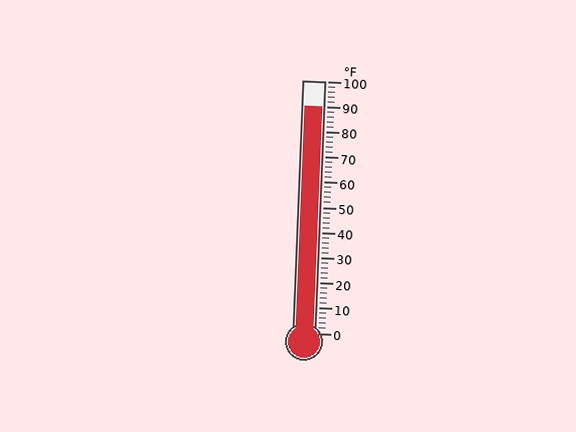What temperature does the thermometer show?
The thermometer shows approximately 90°F.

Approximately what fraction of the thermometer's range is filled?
The thermometer is filled to approximately 90% of its range.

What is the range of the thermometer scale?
The thermometer scale ranges from 0°F to 100°F.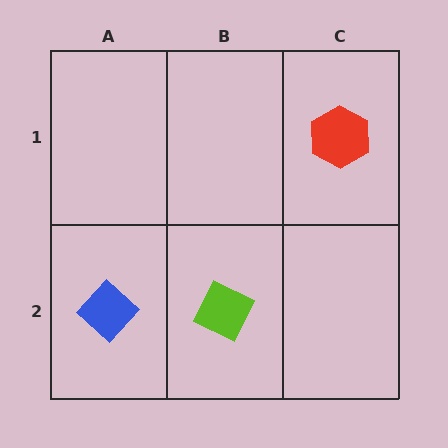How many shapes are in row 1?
1 shape.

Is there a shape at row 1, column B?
No, that cell is empty.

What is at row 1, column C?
A red hexagon.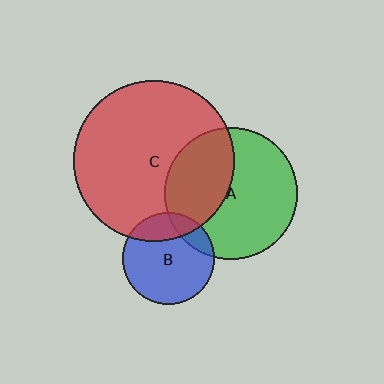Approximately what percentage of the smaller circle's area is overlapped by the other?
Approximately 20%.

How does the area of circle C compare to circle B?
Approximately 3.1 times.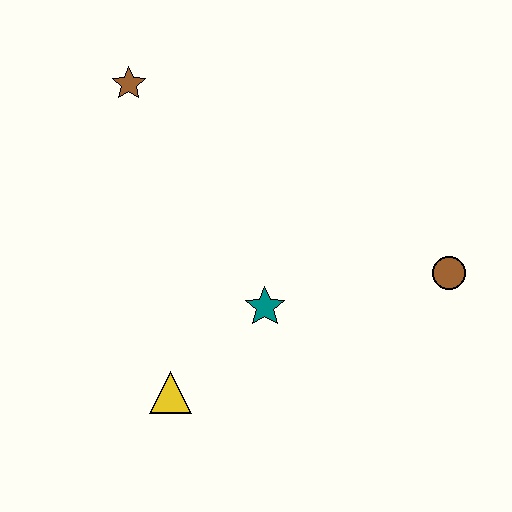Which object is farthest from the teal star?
The brown star is farthest from the teal star.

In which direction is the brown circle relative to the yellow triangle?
The brown circle is to the right of the yellow triangle.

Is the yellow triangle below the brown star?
Yes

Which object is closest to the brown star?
The teal star is closest to the brown star.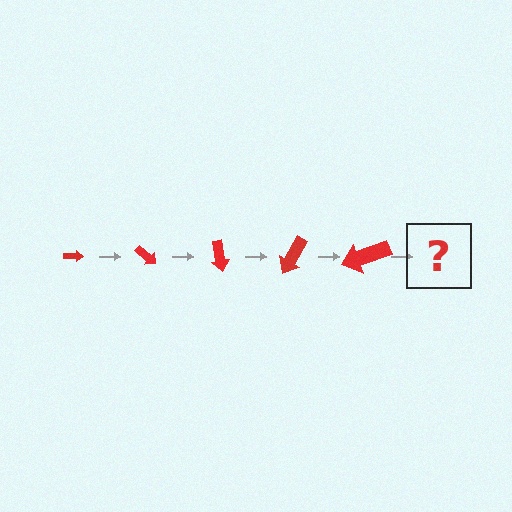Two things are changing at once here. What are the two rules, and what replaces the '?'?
The two rules are that the arrow grows larger each step and it rotates 40 degrees each step. The '?' should be an arrow, larger than the previous one and rotated 200 degrees from the start.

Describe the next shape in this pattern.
It should be an arrow, larger than the previous one and rotated 200 degrees from the start.